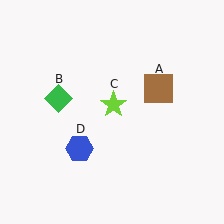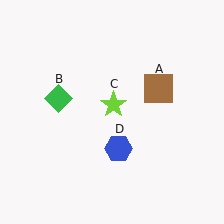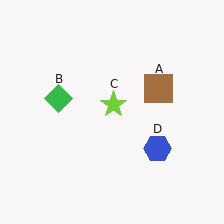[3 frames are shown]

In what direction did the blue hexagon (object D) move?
The blue hexagon (object D) moved right.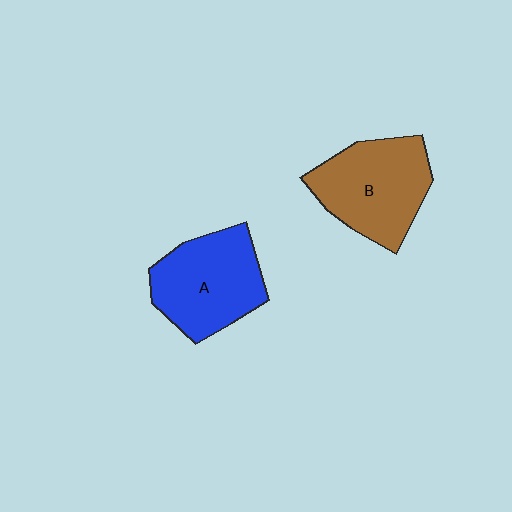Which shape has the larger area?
Shape B (brown).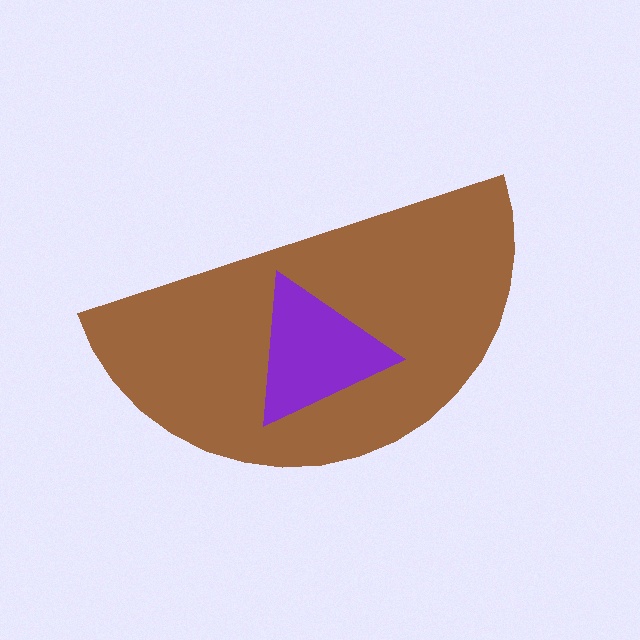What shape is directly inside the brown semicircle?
The purple triangle.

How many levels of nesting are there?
2.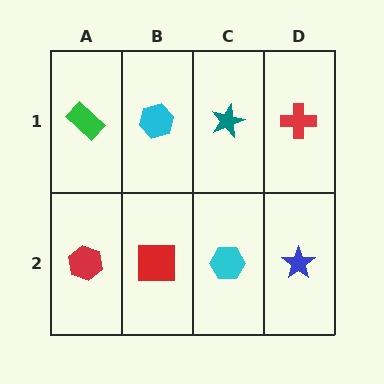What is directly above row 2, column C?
A teal star.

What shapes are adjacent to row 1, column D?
A blue star (row 2, column D), a teal star (row 1, column C).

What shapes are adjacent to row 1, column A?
A red hexagon (row 2, column A), a cyan hexagon (row 1, column B).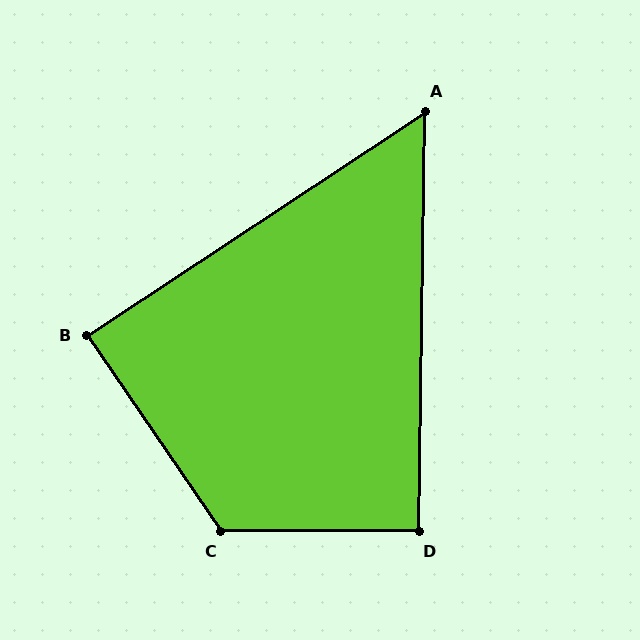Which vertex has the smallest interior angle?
A, at approximately 56 degrees.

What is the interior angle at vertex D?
Approximately 91 degrees (approximately right).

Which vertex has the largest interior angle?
C, at approximately 124 degrees.